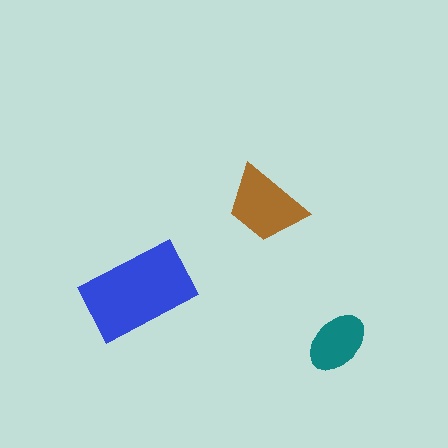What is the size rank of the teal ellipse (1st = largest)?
3rd.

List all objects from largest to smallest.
The blue rectangle, the brown trapezoid, the teal ellipse.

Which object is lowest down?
The teal ellipse is bottommost.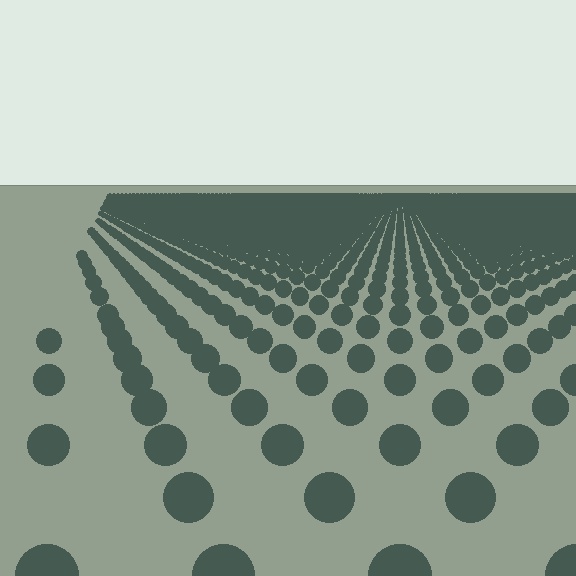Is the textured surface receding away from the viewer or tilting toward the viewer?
The surface is receding away from the viewer. Texture elements get smaller and denser toward the top.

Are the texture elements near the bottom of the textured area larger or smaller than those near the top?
Larger. Near the bottom, elements are closer to the viewer and appear at a bigger on-screen size.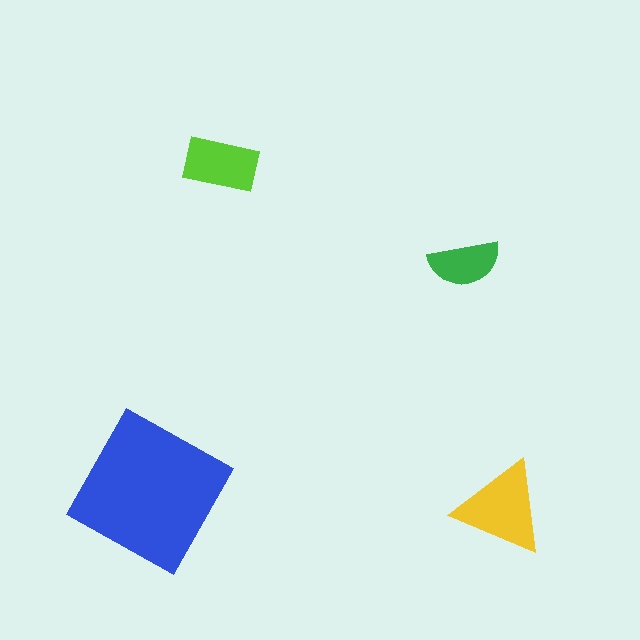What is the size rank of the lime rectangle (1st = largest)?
3rd.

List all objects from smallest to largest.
The green semicircle, the lime rectangle, the yellow triangle, the blue square.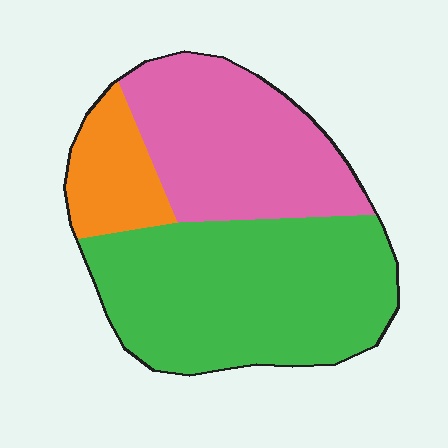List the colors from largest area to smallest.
From largest to smallest: green, pink, orange.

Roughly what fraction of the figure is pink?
Pink takes up between a quarter and a half of the figure.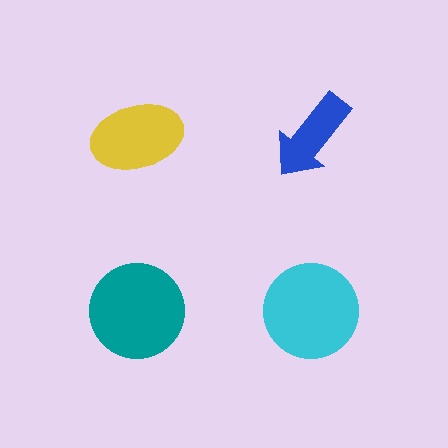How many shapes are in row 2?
2 shapes.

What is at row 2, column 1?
A teal circle.